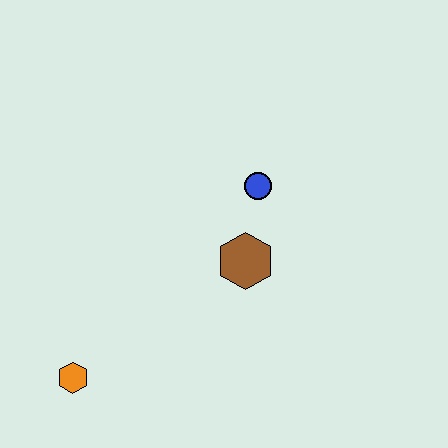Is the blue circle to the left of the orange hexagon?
No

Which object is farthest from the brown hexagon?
The orange hexagon is farthest from the brown hexagon.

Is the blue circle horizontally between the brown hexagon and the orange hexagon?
No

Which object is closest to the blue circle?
The brown hexagon is closest to the blue circle.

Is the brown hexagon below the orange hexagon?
No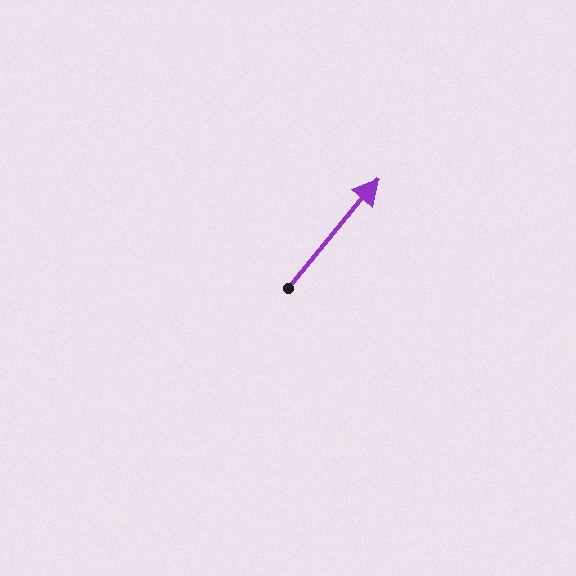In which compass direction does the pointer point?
Northeast.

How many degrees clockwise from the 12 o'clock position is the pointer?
Approximately 40 degrees.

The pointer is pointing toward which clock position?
Roughly 1 o'clock.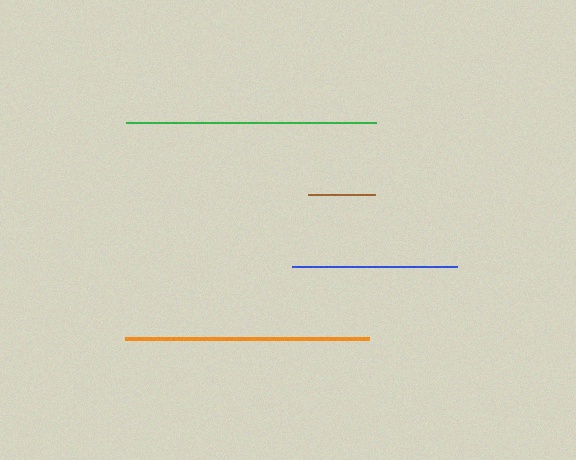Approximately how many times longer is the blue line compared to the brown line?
The blue line is approximately 2.5 times the length of the brown line.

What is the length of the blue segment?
The blue segment is approximately 165 pixels long.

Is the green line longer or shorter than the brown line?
The green line is longer than the brown line.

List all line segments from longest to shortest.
From longest to shortest: green, orange, blue, brown.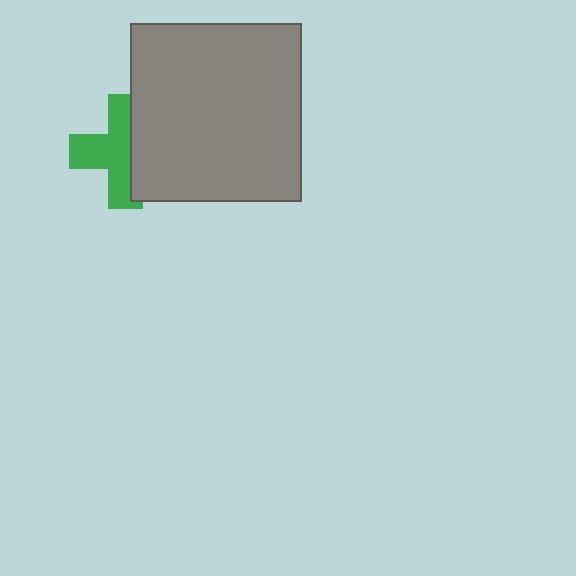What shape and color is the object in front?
The object in front is a gray rectangle.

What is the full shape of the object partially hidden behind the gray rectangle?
The partially hidden object is a green cross.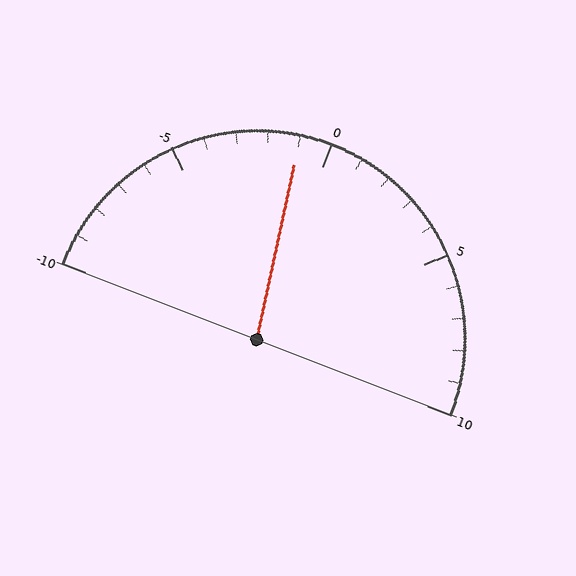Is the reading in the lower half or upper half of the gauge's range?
The reading is in the lower half of the range (-10 to 10).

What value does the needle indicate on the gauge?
The needle indicates approximately -1.